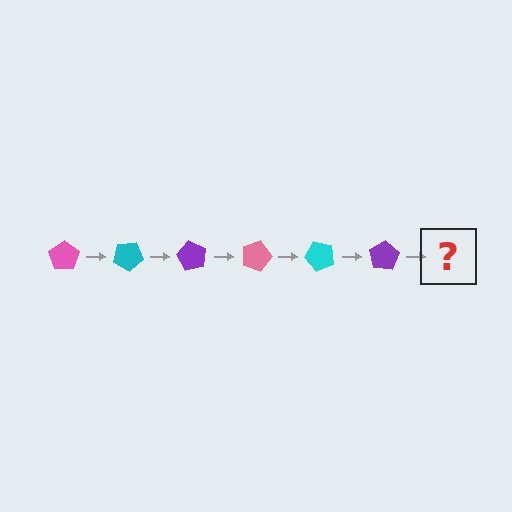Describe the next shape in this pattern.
It should be a pink pentagon, rotated 180 degrees from the start.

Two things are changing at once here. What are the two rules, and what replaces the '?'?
The two rules are that it rotates 30 degrees each step and the color cycles through pink, cyan, and purple. The '?' should be a pink pentagon, rotated 180 degrees from the start.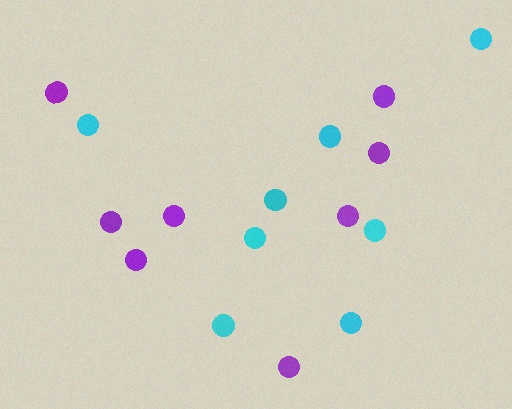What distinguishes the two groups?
There are 2 groups: one group of cyan circles (8) and one group of purple circles (8).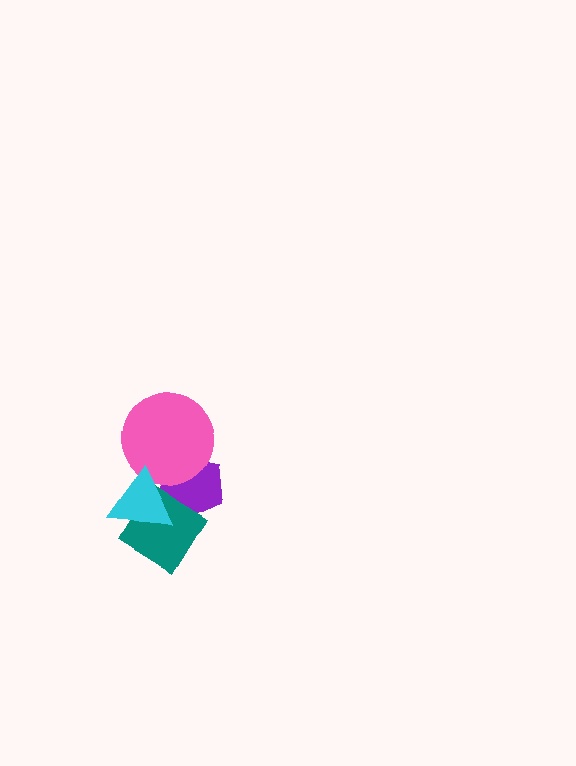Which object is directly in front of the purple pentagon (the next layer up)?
The teal diamond is directly in front of the purple pentagon.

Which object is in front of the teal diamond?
The cyan triangle is in front of the teal diamond.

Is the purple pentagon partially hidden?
Yes, it is partially covered by another shape.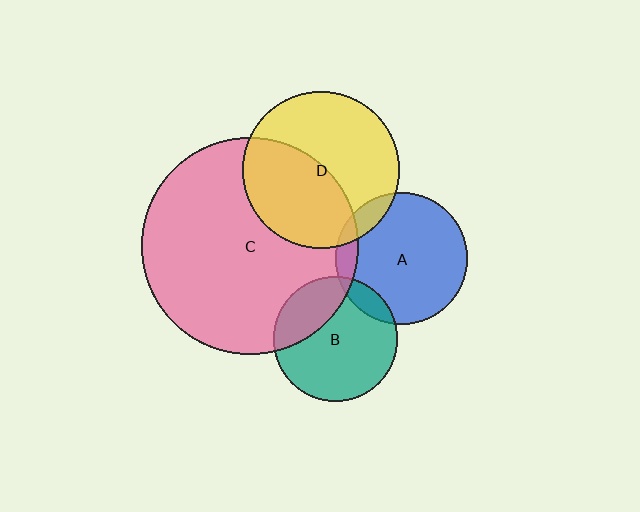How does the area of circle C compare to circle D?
Approximately 1.9 times.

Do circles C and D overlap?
Yes.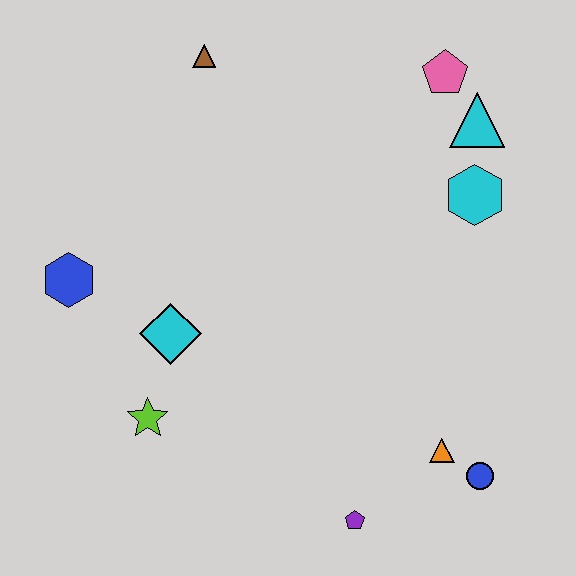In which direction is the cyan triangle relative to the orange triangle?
The cyan triangle is above the orange triangle.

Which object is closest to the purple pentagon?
The orange triangle is closest to the purple pentagon.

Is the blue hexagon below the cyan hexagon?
Yes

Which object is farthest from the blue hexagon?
The blue circle is farthest from the blue hexagon.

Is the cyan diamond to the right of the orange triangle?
No